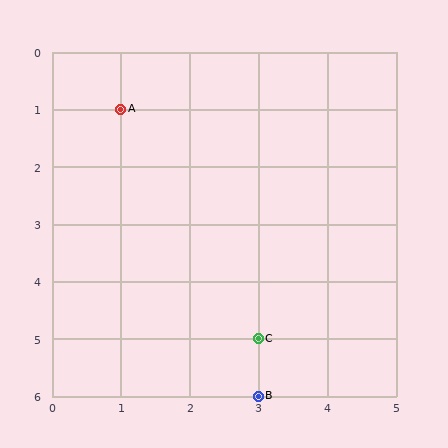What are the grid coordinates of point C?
Point C is at grid coordinates (3, 5).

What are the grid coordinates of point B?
Point B is at grid coordinates (3, 6).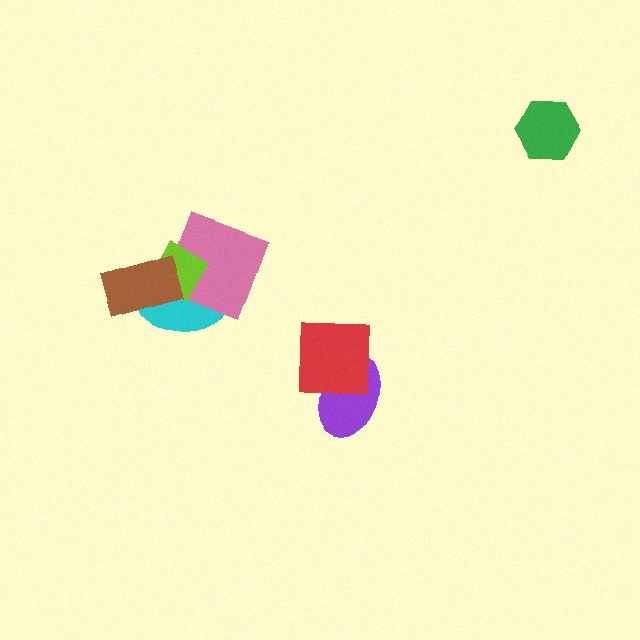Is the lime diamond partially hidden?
Yes, it is partially covered by another shape.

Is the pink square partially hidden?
Yes, it is partially covered by another shape.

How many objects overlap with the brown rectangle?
2 objects overlap with the brown rectangle.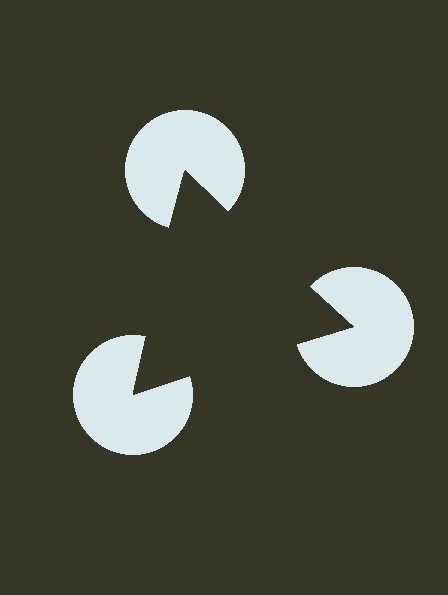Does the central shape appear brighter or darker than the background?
It typically appears slightly darker than the background, even though no actual brightness change is drawn.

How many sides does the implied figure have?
3 sides.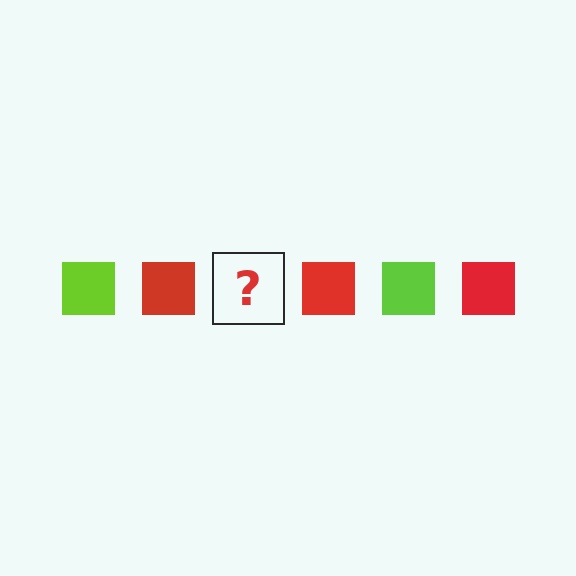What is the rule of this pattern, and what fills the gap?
The rule is that the pattern cycles through lime, red squares. The gap should be filled with a lime square.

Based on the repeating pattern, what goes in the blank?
The blank should be a lime square.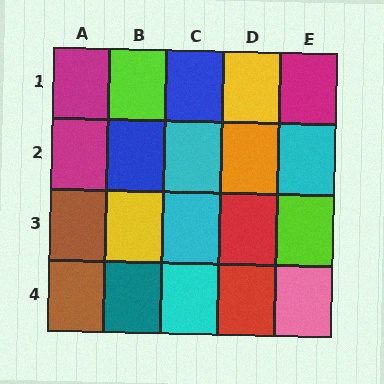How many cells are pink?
1 cell is pink.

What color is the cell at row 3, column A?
Brown.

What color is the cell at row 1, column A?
Magenta.